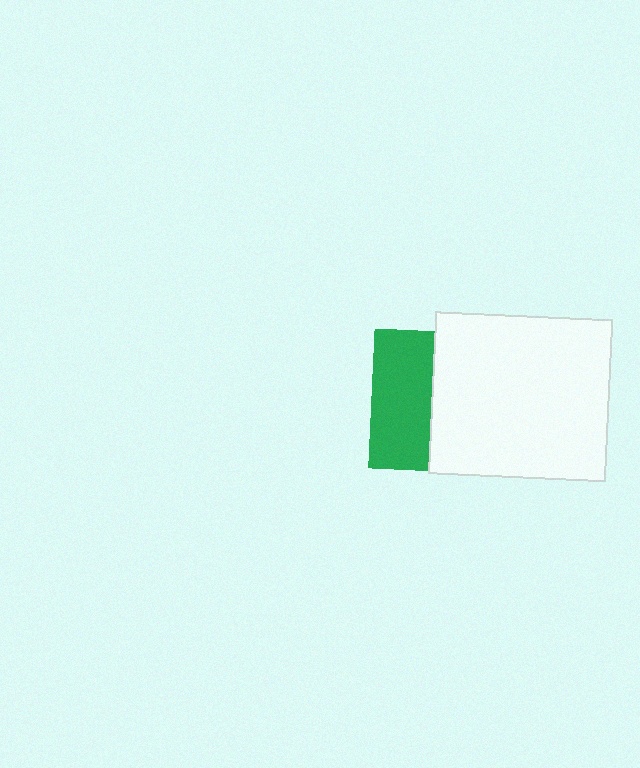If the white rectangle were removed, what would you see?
You would see the complete green square.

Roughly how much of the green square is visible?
A small part of it is visible (roughly 43%).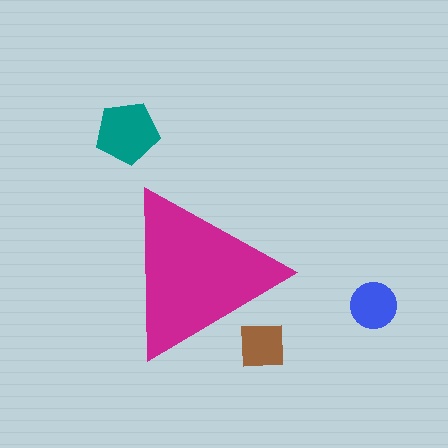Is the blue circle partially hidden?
No, the blue circle is fully visible.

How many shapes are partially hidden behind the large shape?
1 shape is partially hidden.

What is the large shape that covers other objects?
A magenta triangle.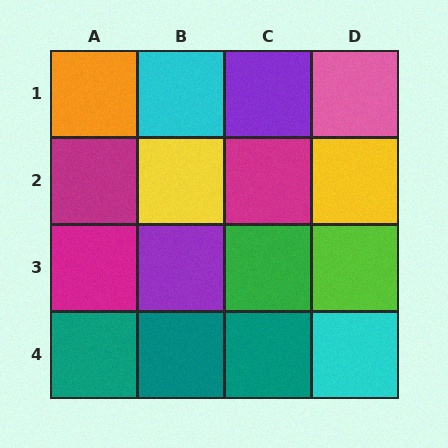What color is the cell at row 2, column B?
Yellow.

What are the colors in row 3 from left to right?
Magenta, purple, green, lime.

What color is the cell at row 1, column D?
Pink.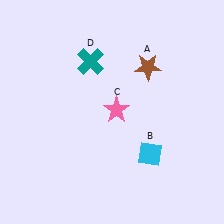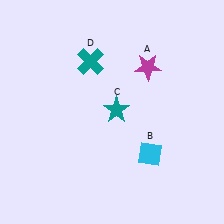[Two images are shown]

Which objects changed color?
A changed from brown to magenta. C changed from pink to teal.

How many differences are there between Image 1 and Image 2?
There are 2 differences between the two images.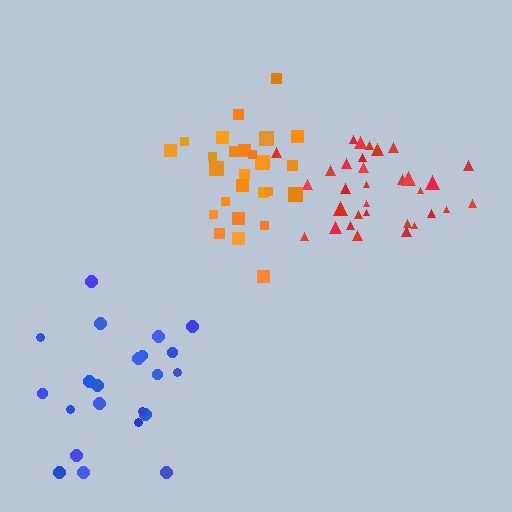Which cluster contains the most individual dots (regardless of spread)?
Red (32).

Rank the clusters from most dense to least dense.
red, orange, blue.